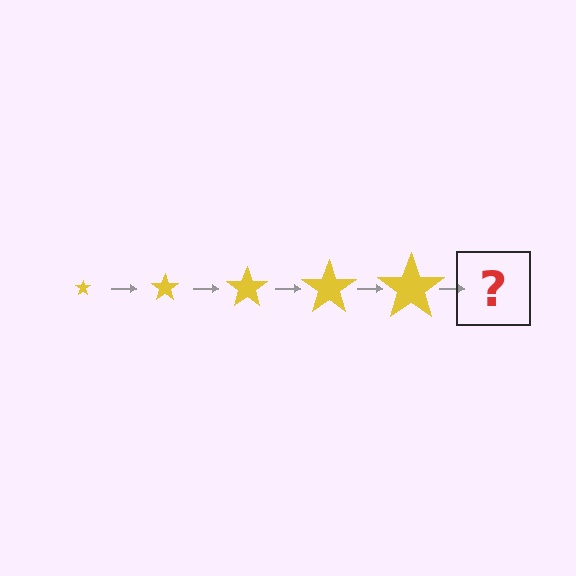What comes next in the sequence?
The next element should be a yellow star, larger than the previous one.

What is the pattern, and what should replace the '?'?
The pattern is that the star gets progressively larger each step. The '?' should be a yellow star, larger than the previous one.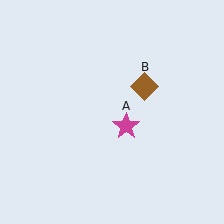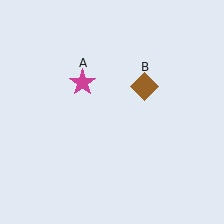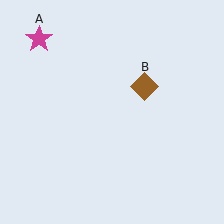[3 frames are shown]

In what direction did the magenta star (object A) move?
The magenta star (object A) moved up and to the left.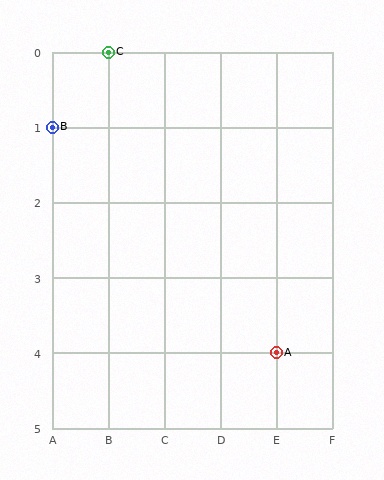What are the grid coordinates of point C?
Point C is at grid coordinates (B, 0).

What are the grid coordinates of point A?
Point A is at grid coordinates (E, 4).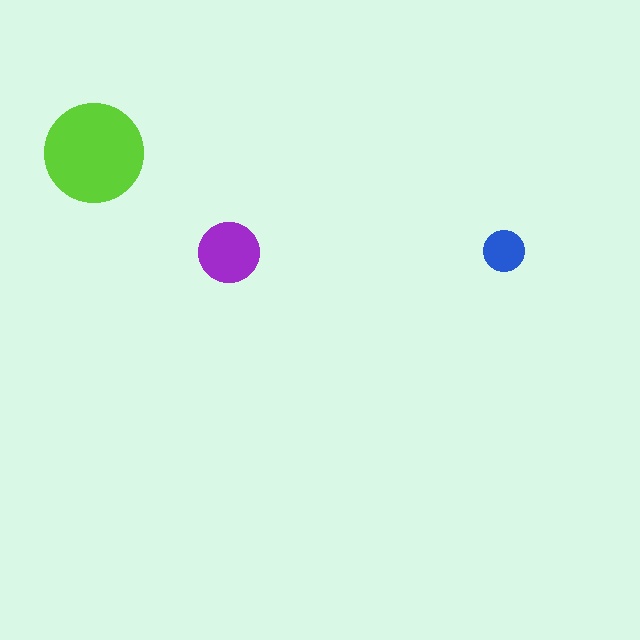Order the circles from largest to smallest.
the lime one, the purple one, the blue one.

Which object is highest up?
The lime circle is topmost.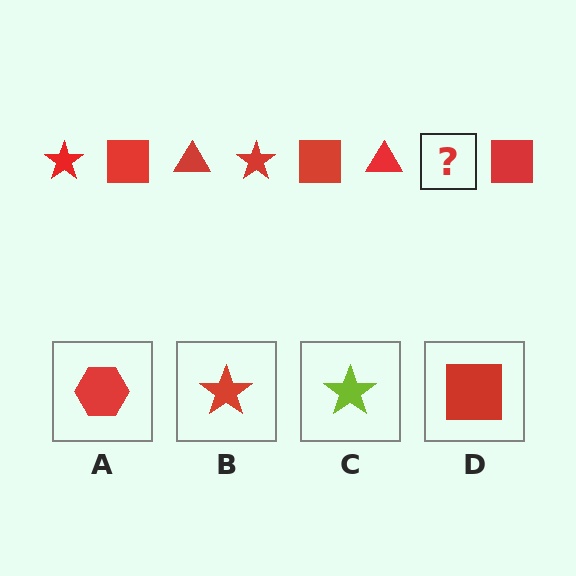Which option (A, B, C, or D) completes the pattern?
B.